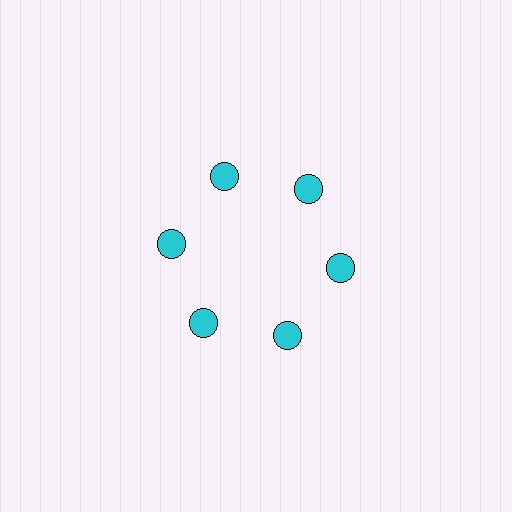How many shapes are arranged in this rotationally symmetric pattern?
There are 6 shapes, arranged in 6 groups of 1.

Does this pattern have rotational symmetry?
Yes, this pattern has 6-fold rotational symmetry. It looks the same after rotating 60 degrees around the center.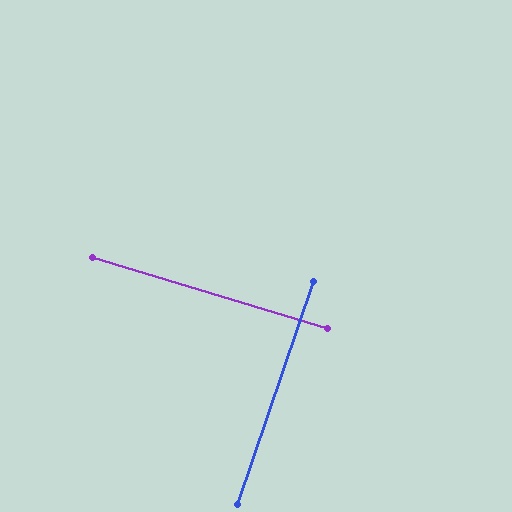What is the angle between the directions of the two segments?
Approximately 88 degrees.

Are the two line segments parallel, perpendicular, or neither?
Perpendicular — they meet at approximately 88°.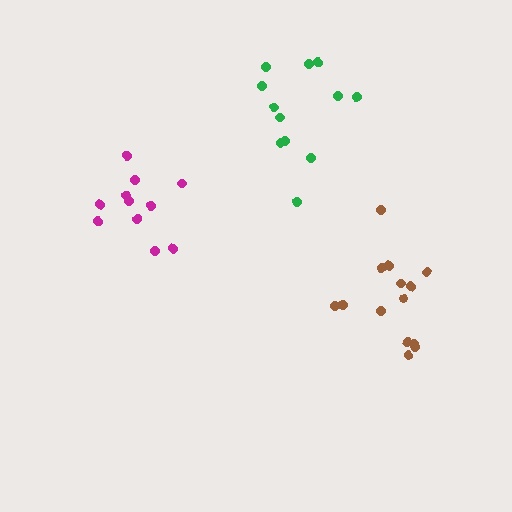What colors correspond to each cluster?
The clusters are colored: green, magenta, brown.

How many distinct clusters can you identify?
There are 3 distinct clusters.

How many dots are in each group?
Group 1: 12 dots, Group 2: 11 dots, Group 3: 14 dots (37 total).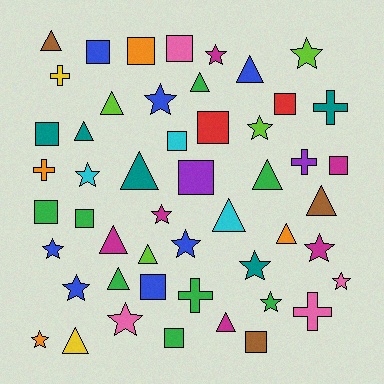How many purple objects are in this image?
There are 2 purple objects.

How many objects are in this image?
There are 50 objects.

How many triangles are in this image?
There are 15 triangles.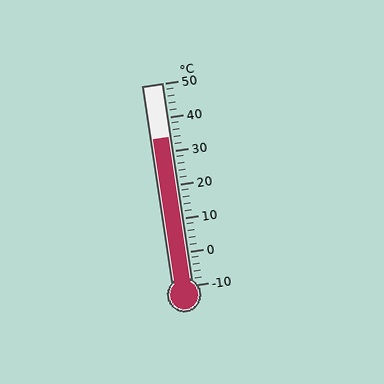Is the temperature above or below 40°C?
The temperature is below 40°C.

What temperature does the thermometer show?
The thermometer shows approximately 34°C.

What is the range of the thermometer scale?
The thermometer scale ranges from -10°C to 50°C.